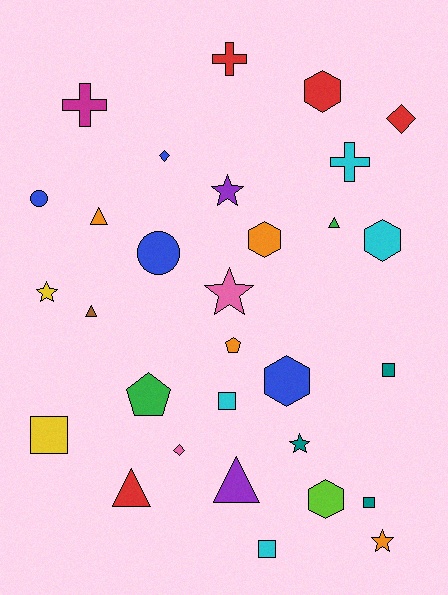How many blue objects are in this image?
There are 4 blue objects.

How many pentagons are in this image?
There are 2 pentagons.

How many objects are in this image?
There are 30 objects.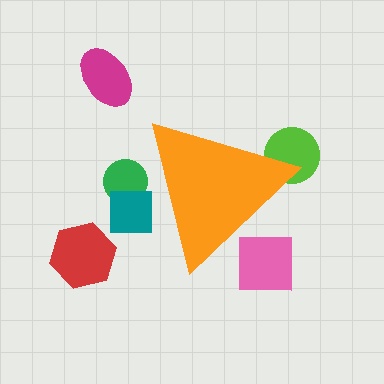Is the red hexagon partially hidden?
No, the red hexagon is fully visible.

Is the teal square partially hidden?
Yes, the teal square is partially hidden behind the orange triangle.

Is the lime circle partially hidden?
Yes, the lime circle is partially hidden behind the orange triangle.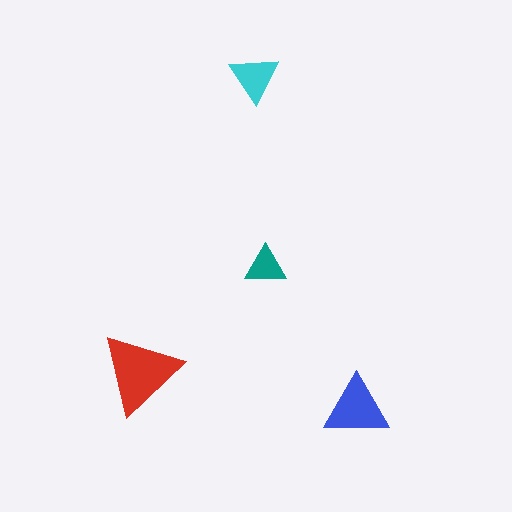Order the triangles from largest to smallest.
the red one, the blue one, the cyan one, the teal one.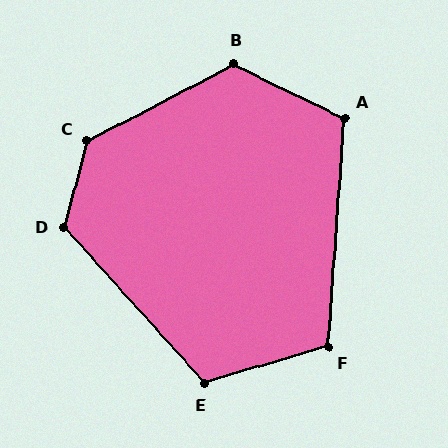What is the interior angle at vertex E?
Approximately 115 degrees (obtuse).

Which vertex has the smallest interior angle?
F, at approximately 111 degrees.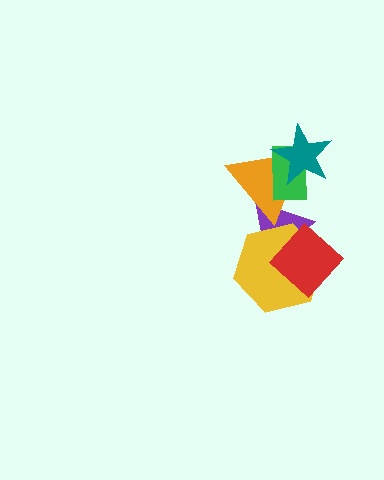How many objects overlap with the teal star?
2 objects overlap with the teal star.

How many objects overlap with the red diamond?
2 objects overlap with the red diamond.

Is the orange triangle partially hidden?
Yes, it is partially covered by another shape.